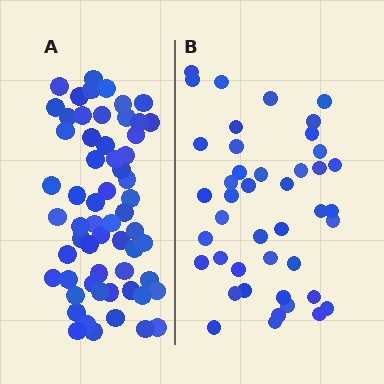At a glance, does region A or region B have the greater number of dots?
Region A (the left region) has more dots.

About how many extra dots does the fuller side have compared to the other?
Region A has approximately 15 more dots than region B.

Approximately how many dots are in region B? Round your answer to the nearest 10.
About 40 dots. (The exact count is 43, which rounds to 40.)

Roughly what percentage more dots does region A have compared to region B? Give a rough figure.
About 40% more.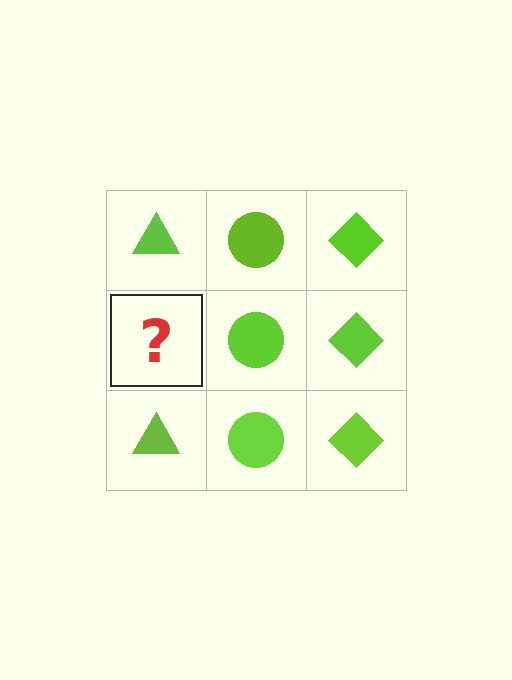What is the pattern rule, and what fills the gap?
The rule is that each column has a consistent shape. The gap should be filled with a lime triangle.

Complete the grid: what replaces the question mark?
The question mark should be replaced with a lime triangle.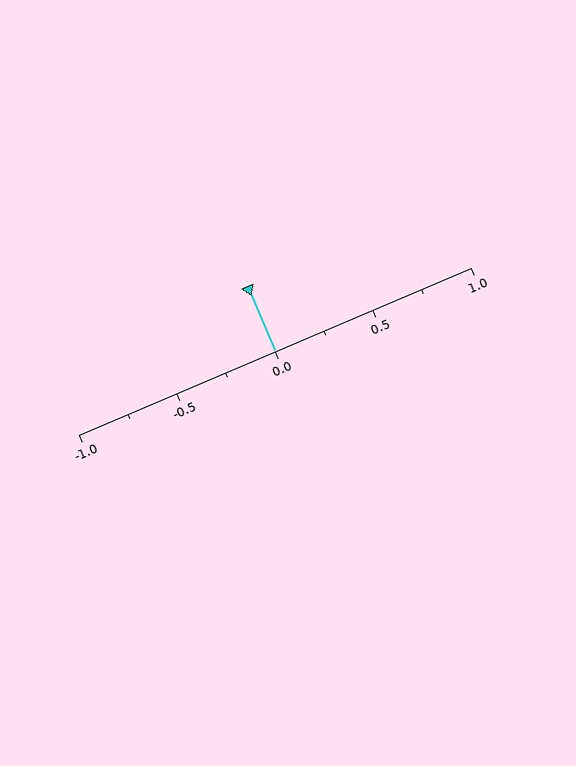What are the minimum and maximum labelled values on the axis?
The axis runs from -1.0 to 1.0.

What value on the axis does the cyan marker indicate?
The marker indicates approximately 0.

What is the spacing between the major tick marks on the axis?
The major ticks are spaced 0.5 apart.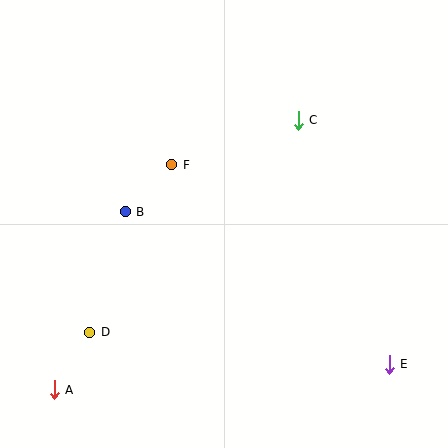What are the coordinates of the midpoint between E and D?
The midpoint between E and D is at (239, 348).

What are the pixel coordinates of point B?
Point B is at (125, 212).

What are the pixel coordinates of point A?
Point A is at (54, 390).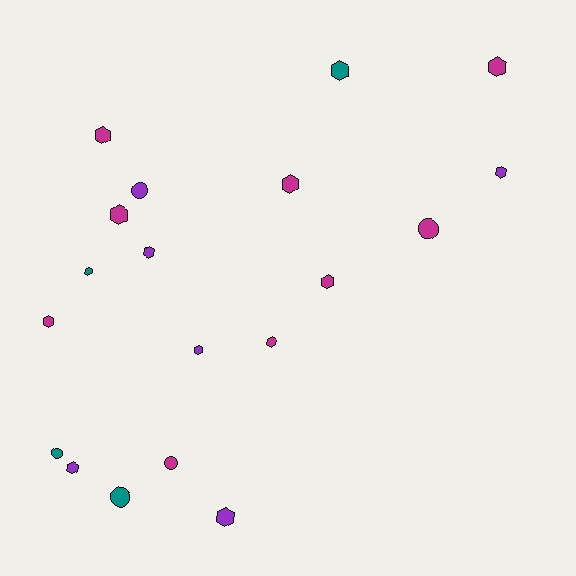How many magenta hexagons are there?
There are 7 magenta hexagons.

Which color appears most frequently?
Magenta, with 9 objects.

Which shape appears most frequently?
Hexagon, with 14 objects.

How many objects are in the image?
There are 19 objects.